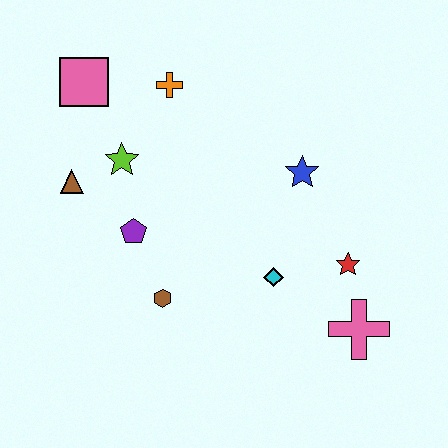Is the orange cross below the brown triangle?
No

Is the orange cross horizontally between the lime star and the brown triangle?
No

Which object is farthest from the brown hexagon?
The pink square is farthest from the brown hexagon.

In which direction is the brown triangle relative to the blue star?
The brown triangle is to the left of the blue star.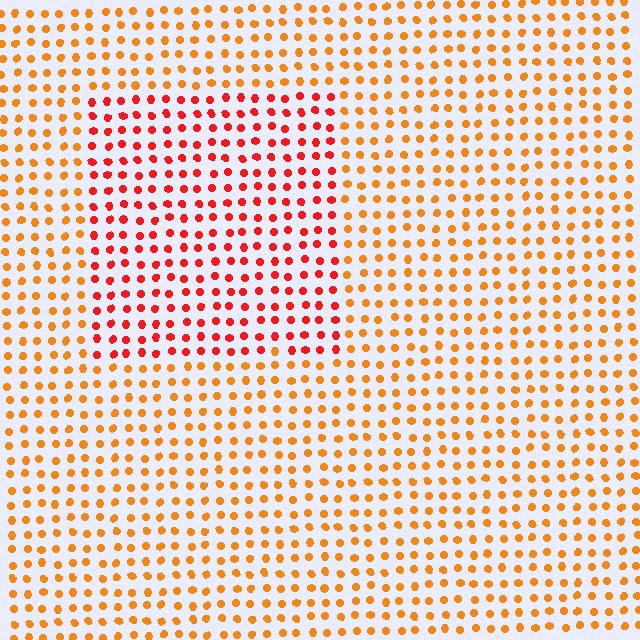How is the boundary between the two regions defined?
The boundary is defined purely by a slight shift in hue (about 32 degrees). Spacing, size, and orientation are identical on both sides.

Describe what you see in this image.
The image is filled with small orange elements in a uniform arrangement. A rectangle-shaped region is visible where the elements are tinted to a slightly different hue, forming a subtle color boundary.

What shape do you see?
I see a rectangle.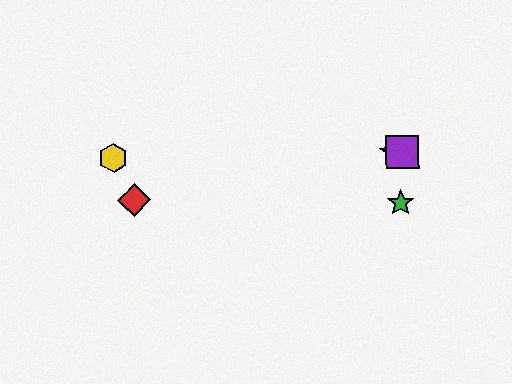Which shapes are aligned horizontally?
The blue star, the yellow hexagon, the purple square are aligned horizontally.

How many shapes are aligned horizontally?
3 shapes (the blue star, the yellow hexagon, the purple square) are aligned horizontally.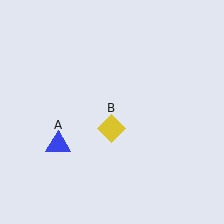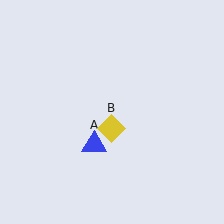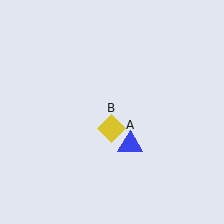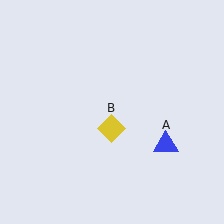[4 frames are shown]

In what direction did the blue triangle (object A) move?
The blue triangle (object A) moved right.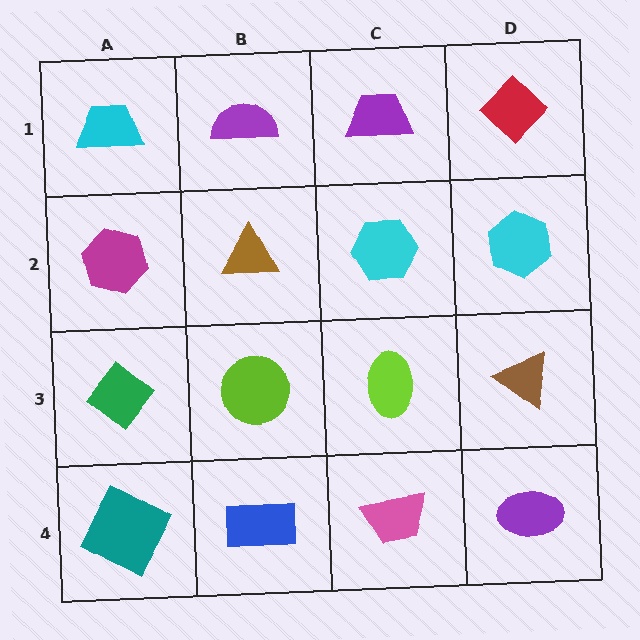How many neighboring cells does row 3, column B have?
4.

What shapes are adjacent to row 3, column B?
A brown triangle (row 2, column B), a blue rectangle (row 4, column B), a green diamond (row 3, column A), a lime ellipse (row 3, column C).